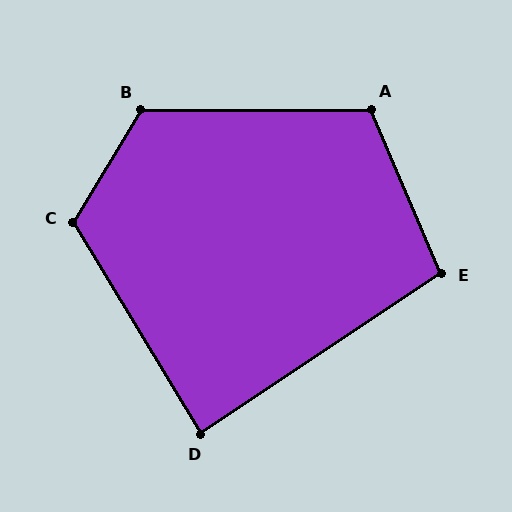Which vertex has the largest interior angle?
B, at approximately 121 degrees.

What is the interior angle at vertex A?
Approximately 113 degrees (obtuse).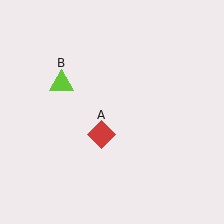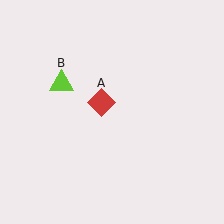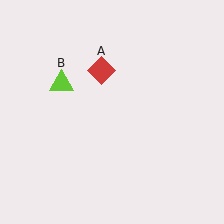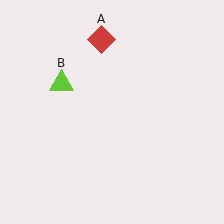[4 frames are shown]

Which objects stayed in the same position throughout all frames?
Lime triangle (object B) remained stationary.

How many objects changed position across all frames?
1 object changed position: red diamond (object A).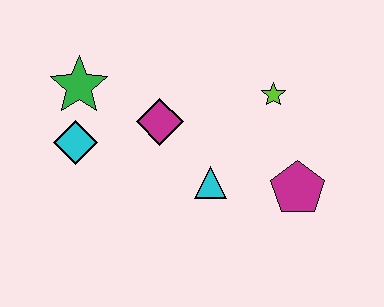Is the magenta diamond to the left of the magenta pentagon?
Yes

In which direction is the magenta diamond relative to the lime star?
The magenta diamond is to the left of the lime star.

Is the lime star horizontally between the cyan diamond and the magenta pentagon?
Yes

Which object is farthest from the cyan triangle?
The green star is farthest from the cyan triangle.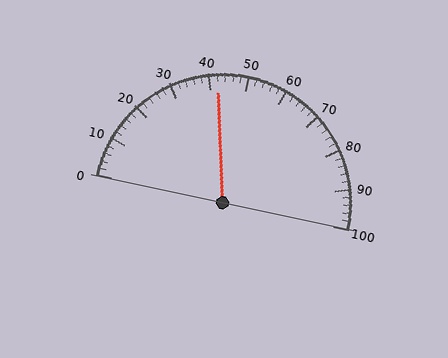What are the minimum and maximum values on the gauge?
The gauge ranges from 0 to 100.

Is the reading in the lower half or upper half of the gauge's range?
The reading is in the lower half of the range (0 to 100).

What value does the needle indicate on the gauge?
The needle indicates approximately 42.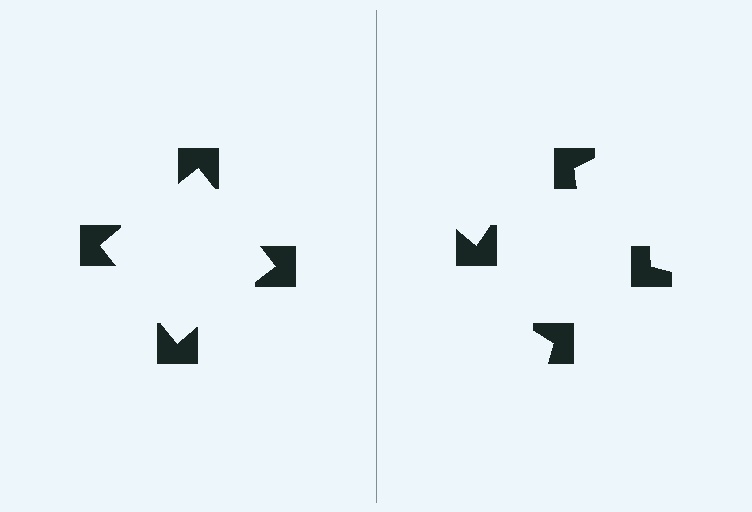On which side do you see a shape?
An illusory square appears on the left side. On the right side the wedge cuts are rotated, so no coherent shape forms.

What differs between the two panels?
The notched squares are positioned identically on both sides; only the wedge orientations differ. On the left they align to a square; on the right they are misaligned.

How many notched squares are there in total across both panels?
8 — 4 on each side.